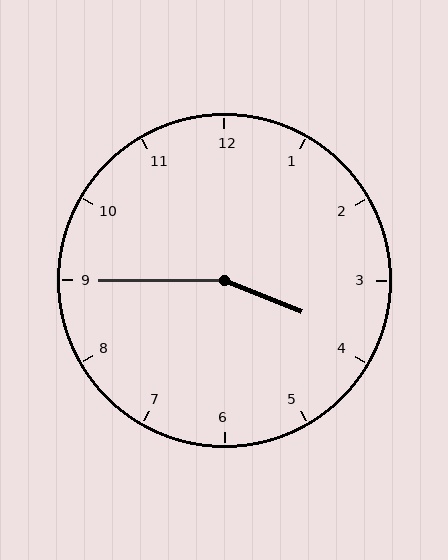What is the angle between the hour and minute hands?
Approximately 158 degrees.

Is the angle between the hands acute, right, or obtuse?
It is obtuse.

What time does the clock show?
3:45.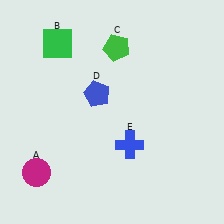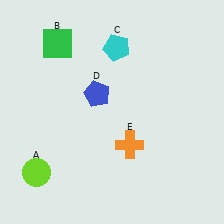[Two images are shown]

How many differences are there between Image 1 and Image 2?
There are 3 differences between the two images.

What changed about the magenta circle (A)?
In Image 1, A is magenta. In Image 2, it changed to lime.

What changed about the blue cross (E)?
In Image 1, E is blue. In Image 2, it changed to orange.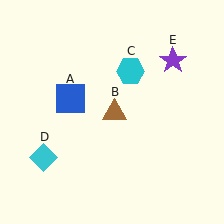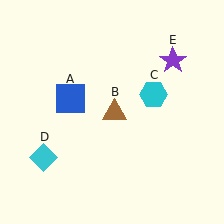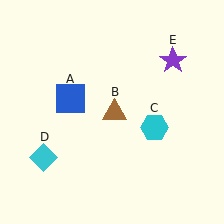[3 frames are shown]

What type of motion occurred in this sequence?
The cyan hexagon (object C) rotated clockwise around the center of the scene.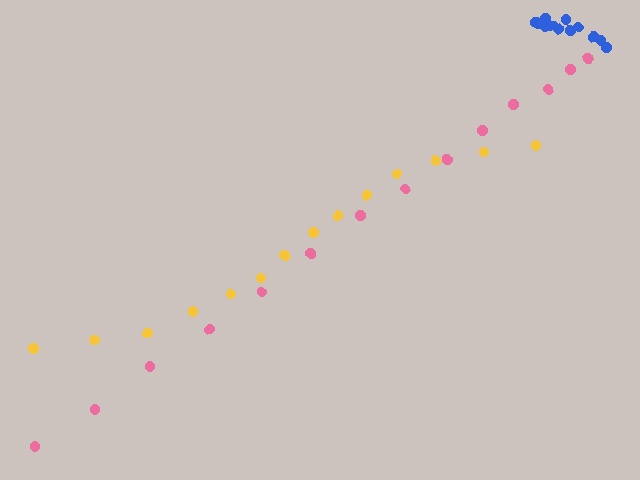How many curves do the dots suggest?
There are 3 distinct paths.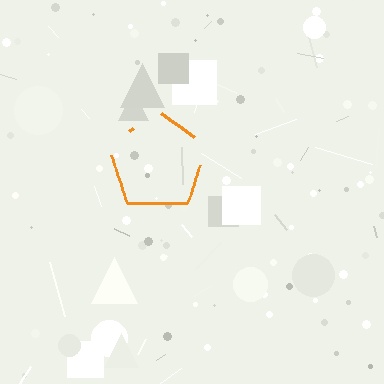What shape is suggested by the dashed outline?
The dashed outline suggests a pentagon.